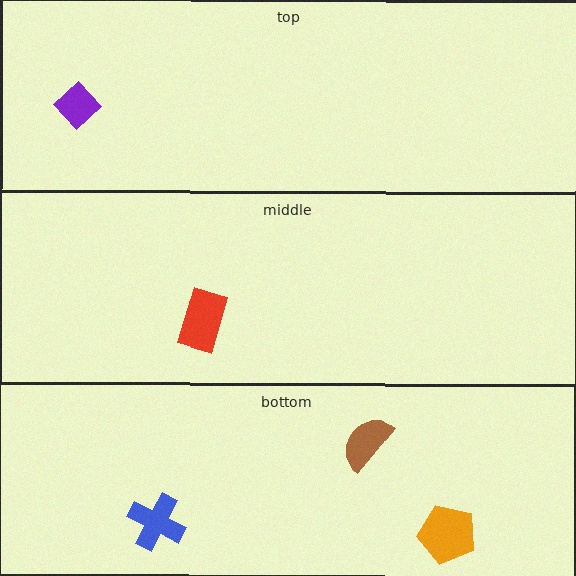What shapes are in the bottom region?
The blue cross, the brown semicircle, the orange pentagon.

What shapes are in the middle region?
The red rectangle.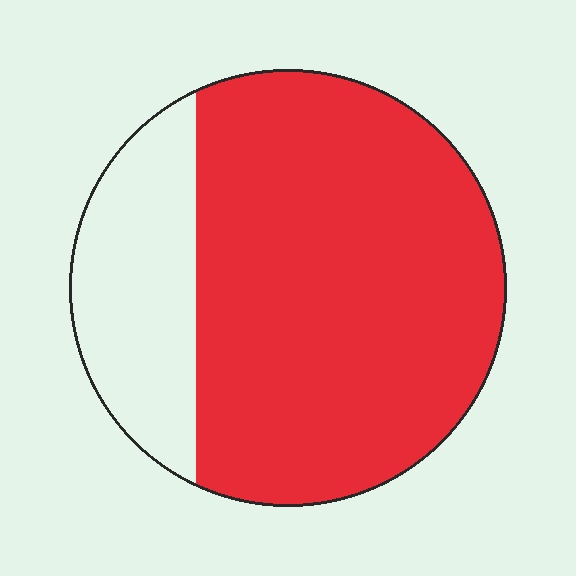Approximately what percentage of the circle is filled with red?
Approximately 75%.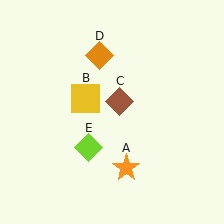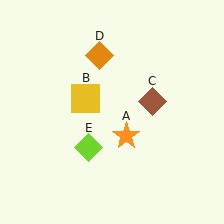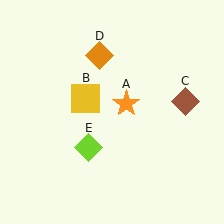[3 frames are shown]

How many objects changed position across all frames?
2 objects changed position: orange star (object A), brown diamond (object C).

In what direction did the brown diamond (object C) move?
The brown diamond (object C) moved right.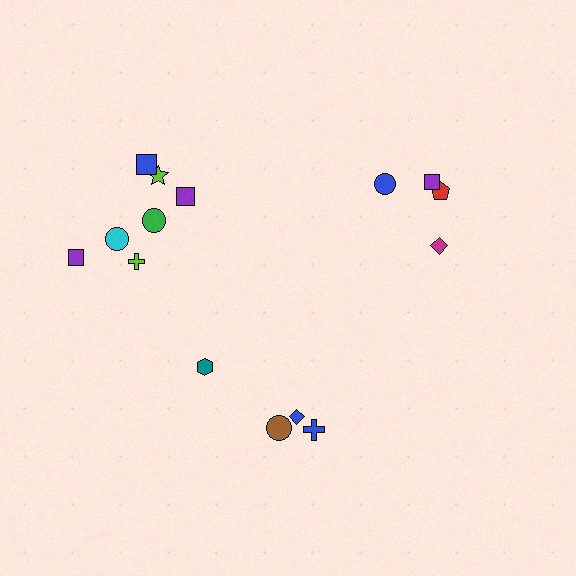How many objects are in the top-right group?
There are 4 objects.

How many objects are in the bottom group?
There are 4 objects.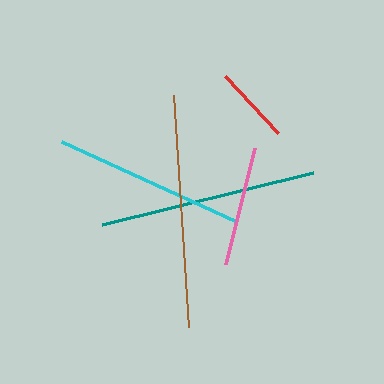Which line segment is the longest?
The brown line is the longest at approximately 233 pixels.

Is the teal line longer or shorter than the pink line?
The teal line is longer than the pink line.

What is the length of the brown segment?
The brown segment is approximately 233 pixels long.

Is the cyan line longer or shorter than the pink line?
The cyan line is longer than the pink line.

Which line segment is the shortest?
The red line is the shortest at approximately 78 pixels.